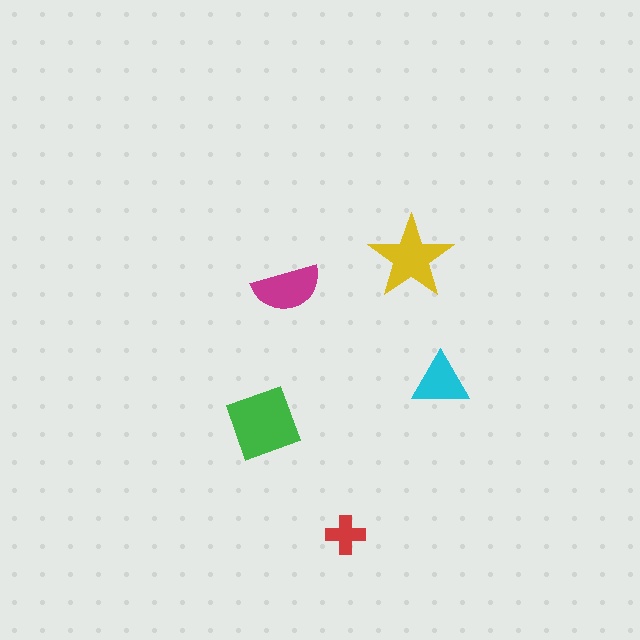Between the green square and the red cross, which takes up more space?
The green square.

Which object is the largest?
The green square.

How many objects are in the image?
There are 5 objects in the image.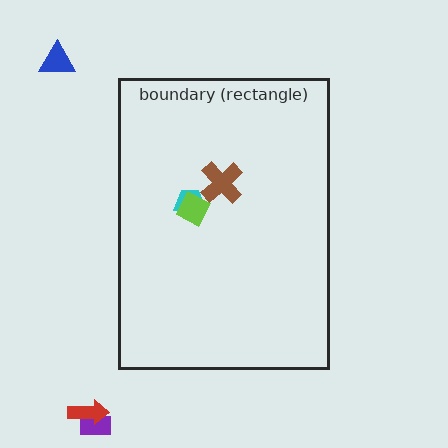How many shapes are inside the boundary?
3 inside, 3 outside.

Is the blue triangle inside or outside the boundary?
Outside.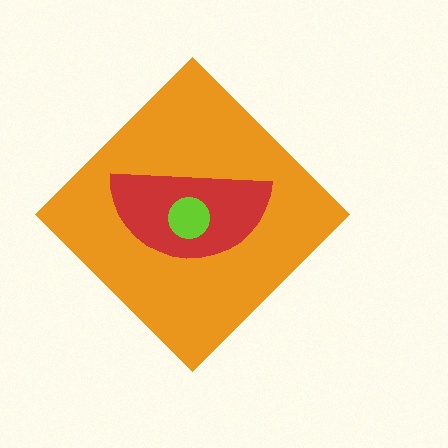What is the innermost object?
The lime circle.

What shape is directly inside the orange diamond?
The red semicircle.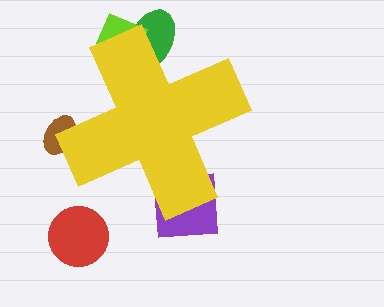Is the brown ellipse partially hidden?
Yes, the brown ellipse is partially hidden behind the yellow cross.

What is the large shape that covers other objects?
A yellow cross.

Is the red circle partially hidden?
No, the red circle is fully visible.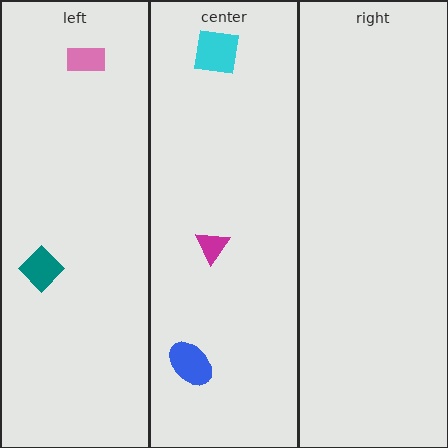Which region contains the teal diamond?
The left region.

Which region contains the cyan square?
The center region.